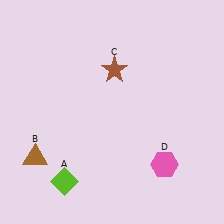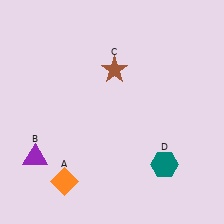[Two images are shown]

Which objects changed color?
A changed from lime to orange. B changed from brown to purple. D changed from pink to teal.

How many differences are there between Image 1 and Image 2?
There are 3 differences between the two images.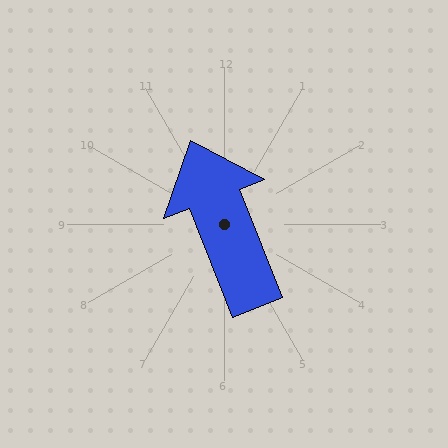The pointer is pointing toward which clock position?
Roughly 11 o'clock.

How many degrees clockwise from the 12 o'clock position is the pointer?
Approximately 338 degrees.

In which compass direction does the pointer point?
North.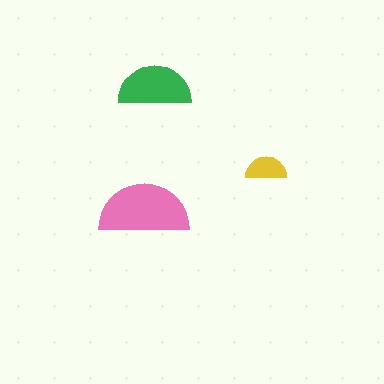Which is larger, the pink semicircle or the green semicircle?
The pink one.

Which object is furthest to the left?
The pink semicircle is leftmost.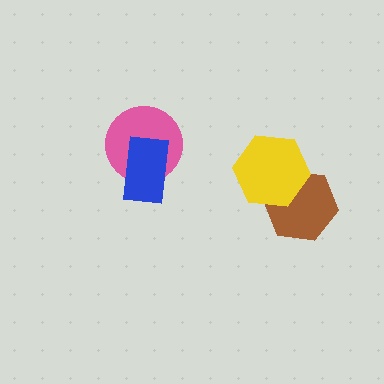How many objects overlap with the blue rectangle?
1 object overlaps with the blue rectangle.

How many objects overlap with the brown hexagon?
1 object overlaps with the brown hexagon.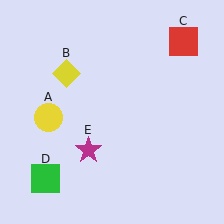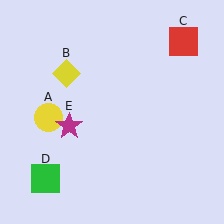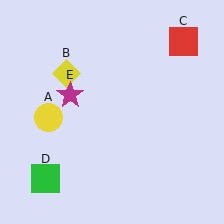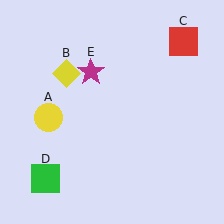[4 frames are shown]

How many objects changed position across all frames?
1 object changed position: magenta star (object E).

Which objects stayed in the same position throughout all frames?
Yellow circle (object A) and yellow diamond (object B) and red square (object C) and green square (object D) remained stationary.